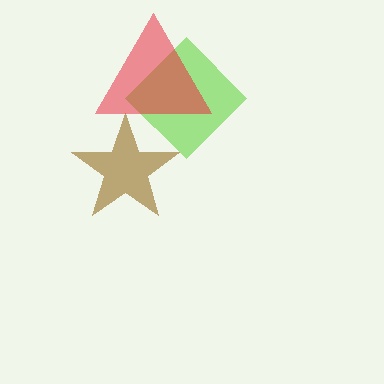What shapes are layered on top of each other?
The layered shapes are: a brown star, a lime diamond, a red triangle.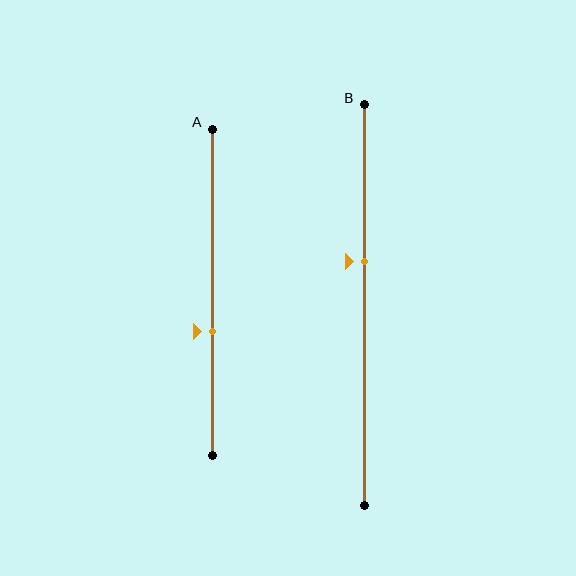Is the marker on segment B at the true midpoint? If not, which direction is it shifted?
No, the marker on segment B is shifted upward by about 11% of the segment length.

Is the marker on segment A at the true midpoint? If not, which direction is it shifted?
No, the marker on segment A is shifted downward by about 12% of the segment length.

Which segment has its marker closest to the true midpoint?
Segment B has its marker closest to the true midpoint.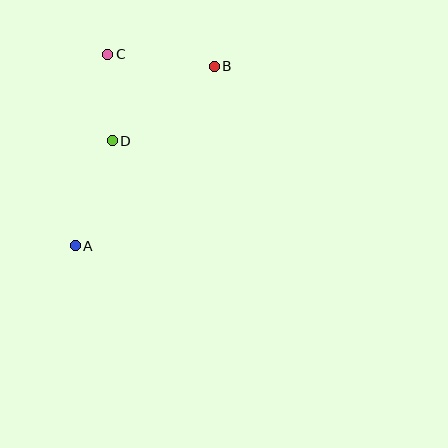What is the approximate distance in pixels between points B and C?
The distance between B and C is approximately 107 pixels.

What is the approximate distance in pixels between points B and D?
The distance between B and D is approximately 126 pixels.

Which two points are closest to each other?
Points C and D are closest to each other.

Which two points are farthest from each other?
Points A and B are farthest from each other.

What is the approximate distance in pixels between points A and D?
The distance between A and D is approximately 112 pixels.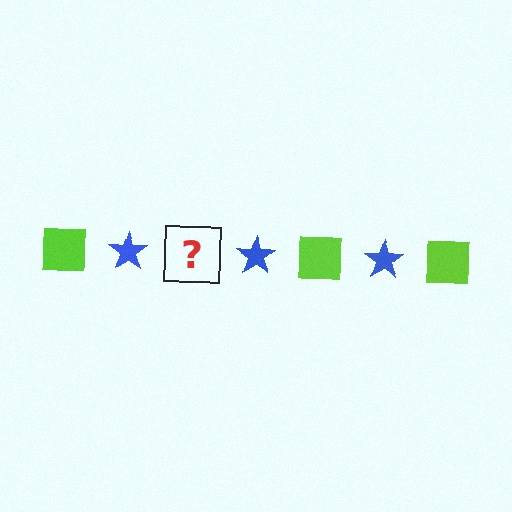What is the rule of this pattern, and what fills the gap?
The rule is that the pattern alternates between lime square and blue star. The gap should be filled with a lime square.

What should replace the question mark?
The question mark should be replaced with a lime square.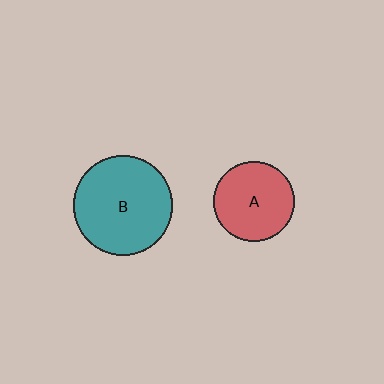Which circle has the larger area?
Circle B (teal).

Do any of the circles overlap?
No, none of the circles overlap.